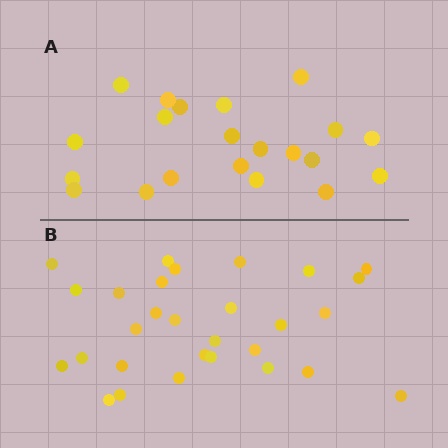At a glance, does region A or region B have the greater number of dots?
Region B (the bottom region) has more dots.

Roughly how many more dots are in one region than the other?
Region B has roughly 8 or so more dots than region A.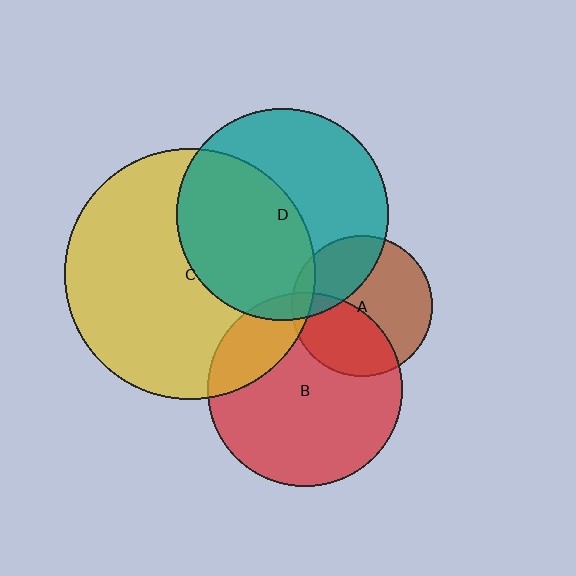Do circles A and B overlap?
Yes.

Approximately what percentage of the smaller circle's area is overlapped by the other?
Approximately 40%.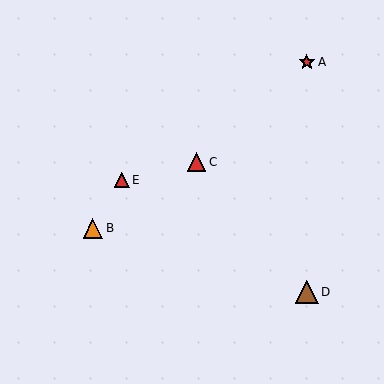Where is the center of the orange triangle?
The center of the orange triangle is at (93, 228).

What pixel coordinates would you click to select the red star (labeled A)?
Click at (307, 62) to select the red star A.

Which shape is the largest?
The brown triangle (labeled D) is the largest.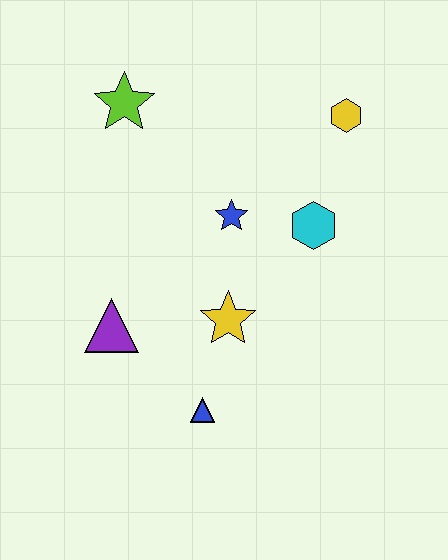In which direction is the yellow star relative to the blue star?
The yellow star is below the blue star.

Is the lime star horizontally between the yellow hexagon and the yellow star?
No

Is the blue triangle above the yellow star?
No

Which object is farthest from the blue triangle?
The yellow hexagon is farthest from the blue triangle.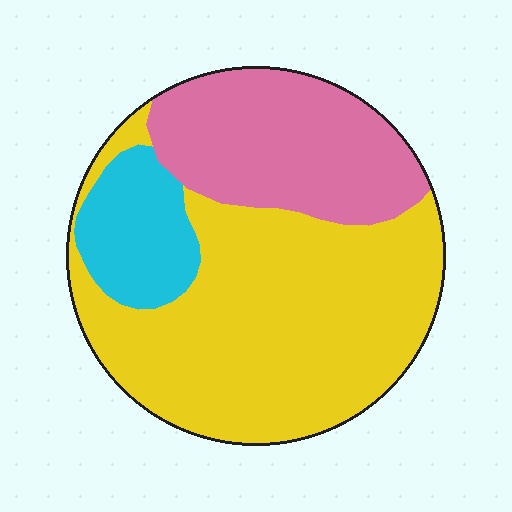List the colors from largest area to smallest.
From largest to smallest: yellow, pink, cyan.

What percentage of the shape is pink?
Pink covers roughly 30% of the shape.